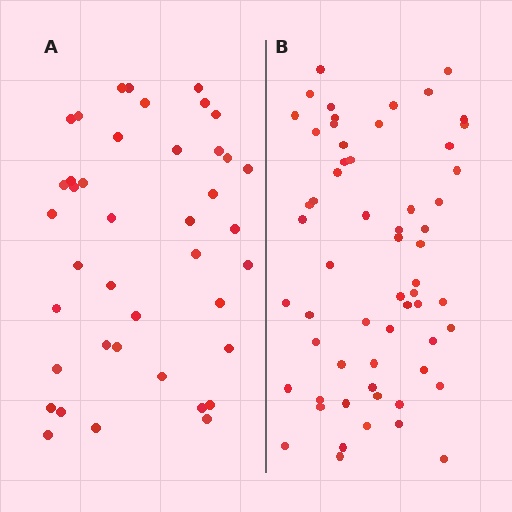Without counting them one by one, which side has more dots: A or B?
Region B (the right region) has more dots.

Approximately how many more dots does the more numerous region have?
Region B has approximately 20 more dots than region A.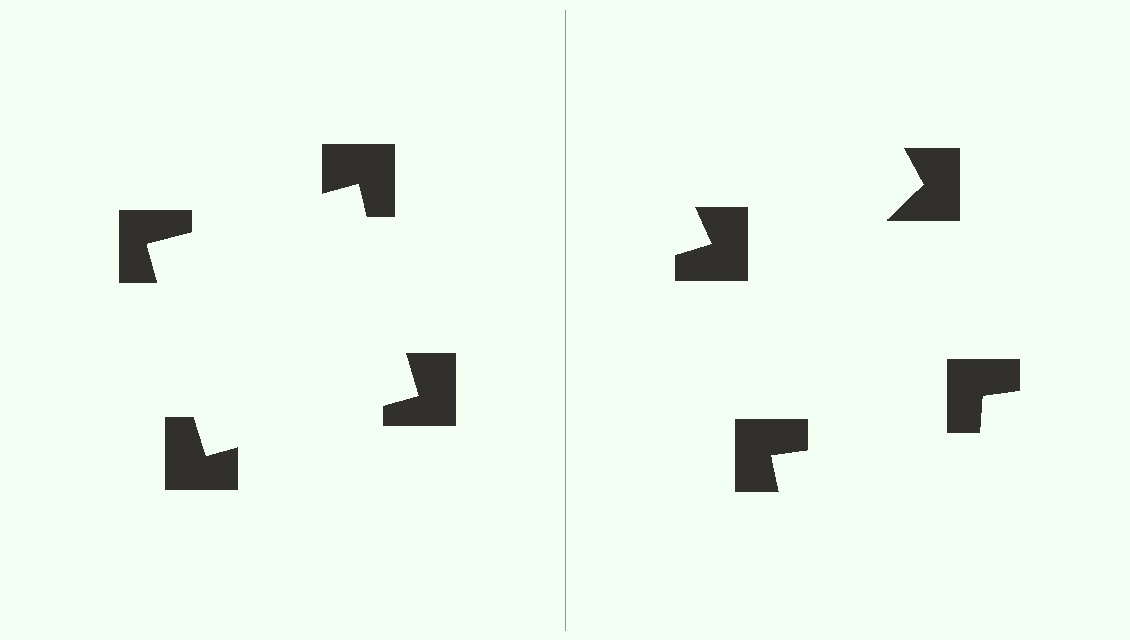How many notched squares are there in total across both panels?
8 — 4 on each side.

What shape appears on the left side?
An illusory square.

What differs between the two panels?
The notched squares are positioned identically on both sides; only the wedge orientations differ. On the left they align to a square; on the right they are misaligned.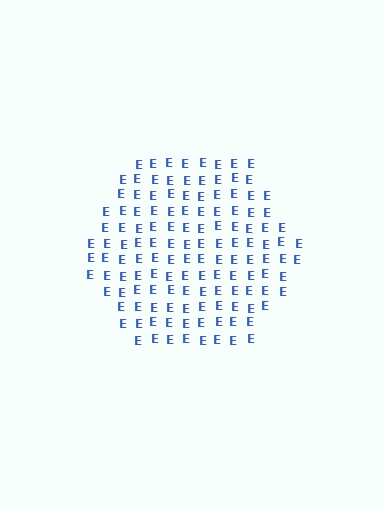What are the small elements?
The small elements are letter E's.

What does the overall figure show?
The overall figure shows a hexagon.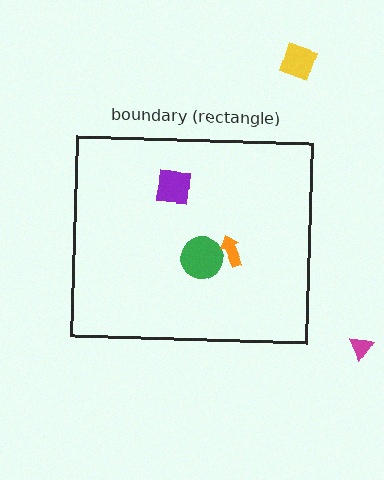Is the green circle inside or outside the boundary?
Inside.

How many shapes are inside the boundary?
3 inside, 2 outside.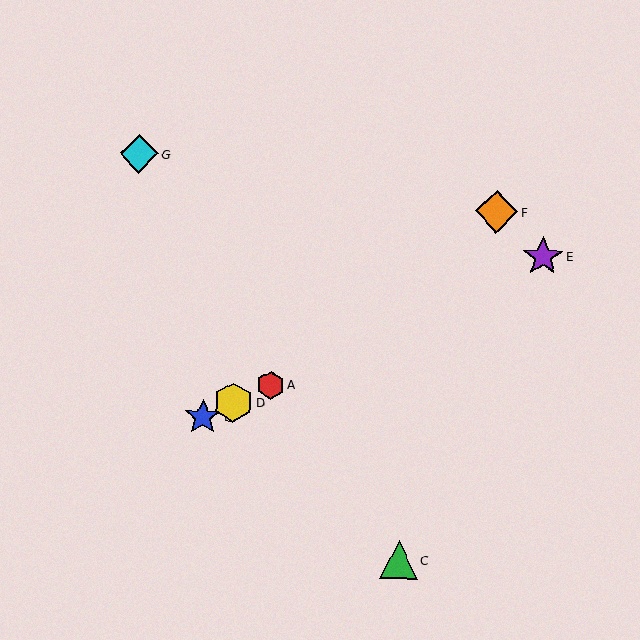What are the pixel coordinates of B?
Object B is at (203, 417).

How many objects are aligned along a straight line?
4 objects (A, B, D, E) are aligned along a straight line.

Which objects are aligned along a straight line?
Objects A, B, D, E are aligned along a straight line.